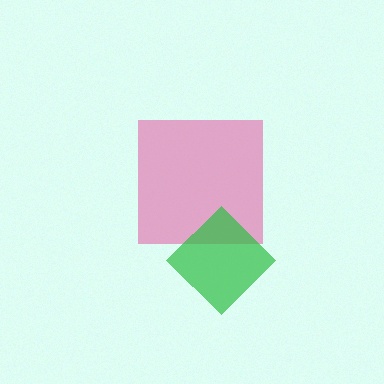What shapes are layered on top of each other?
The layered shapes are: a pink square, a green diamond.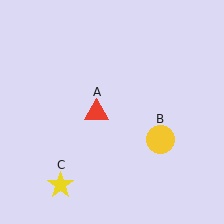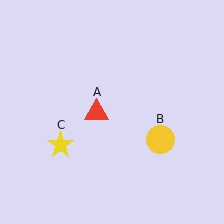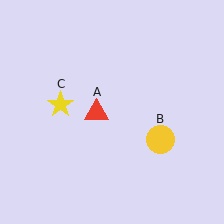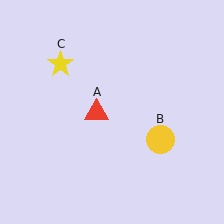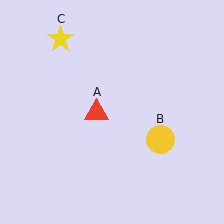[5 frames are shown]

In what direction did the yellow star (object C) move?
The yellow star (object C) moved up.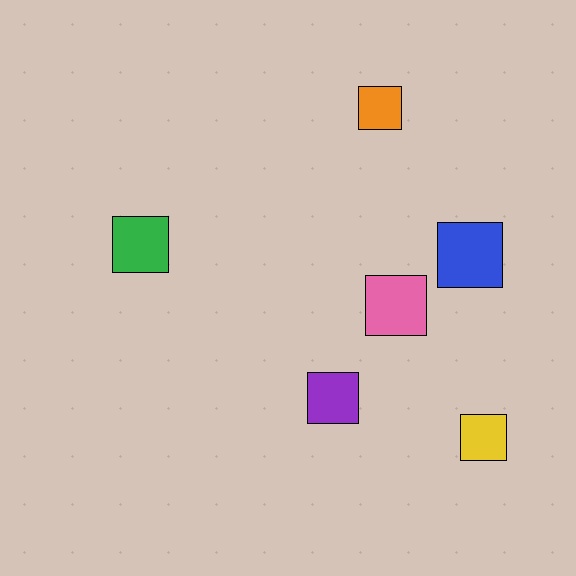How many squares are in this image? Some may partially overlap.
There are 6 squares.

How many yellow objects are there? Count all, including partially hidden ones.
There is 1 yellow object.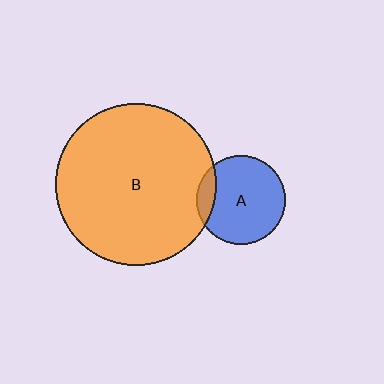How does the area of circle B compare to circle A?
Approximately 3.3 times.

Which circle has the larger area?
Circle B (orange).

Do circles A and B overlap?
Yes.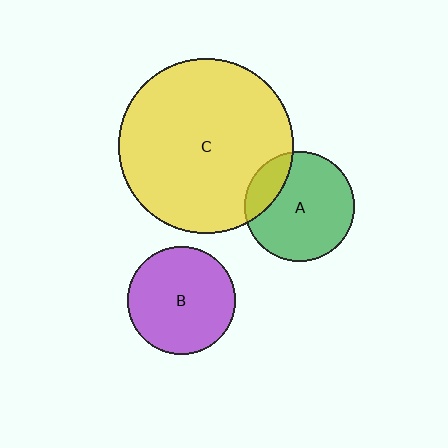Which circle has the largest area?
Circle C (yellow).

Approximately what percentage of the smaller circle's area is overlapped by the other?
Approximately 20%.